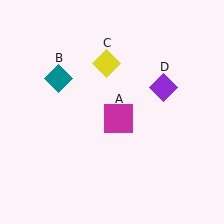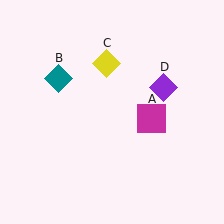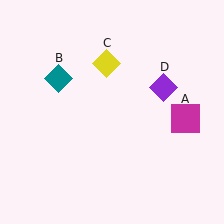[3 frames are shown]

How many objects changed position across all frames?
1 object changed position: magenta square (object A).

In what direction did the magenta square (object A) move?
The magenta square (object A) moved right.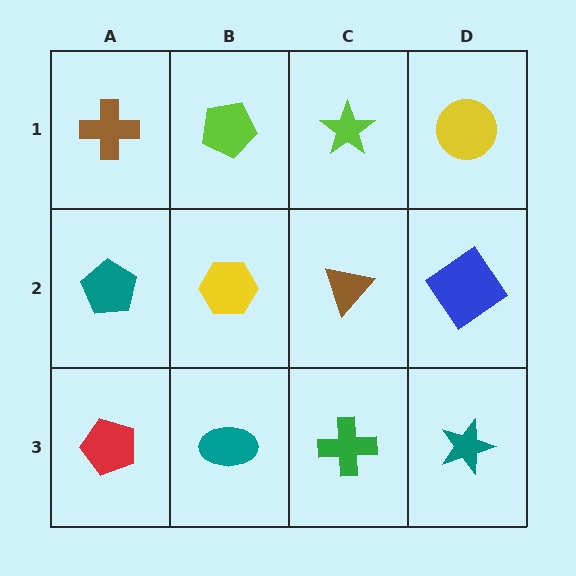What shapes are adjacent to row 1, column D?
A blue diamond (row 2, column D), a lime star (row 1, column C).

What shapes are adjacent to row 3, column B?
A yellow hexagon (row 2, column B), a red pentagon (row 3, column A), a green cross (row 3, column C).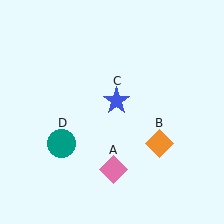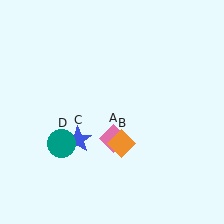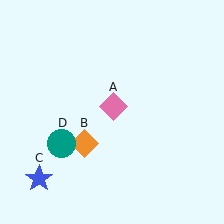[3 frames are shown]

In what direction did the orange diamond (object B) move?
The orange diamond (object B) moved left.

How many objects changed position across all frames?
3 objects changed position: pink diamond (object A), orange diamond (object B), blue star (object C).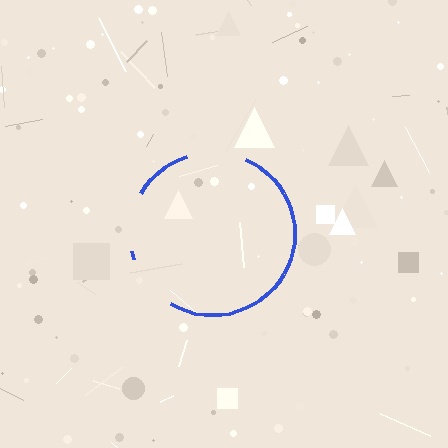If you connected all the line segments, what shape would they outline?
They would outline a circle.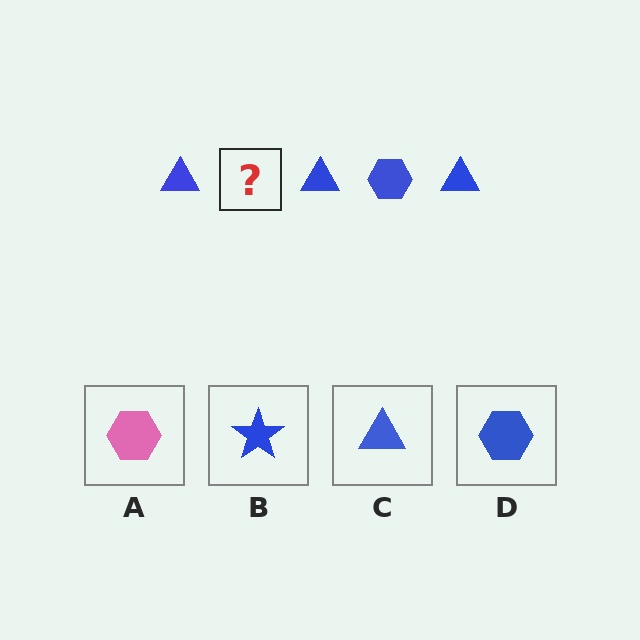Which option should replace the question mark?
Option D.